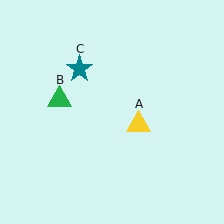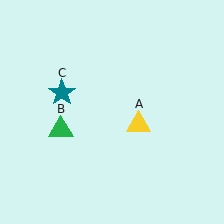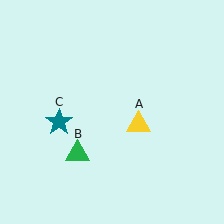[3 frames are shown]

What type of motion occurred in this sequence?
The green triangle (object B), teal star (object C) rotated counterclockwise around the center of the scene.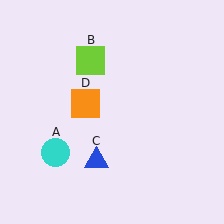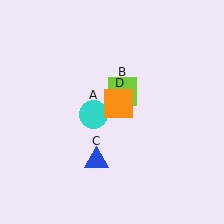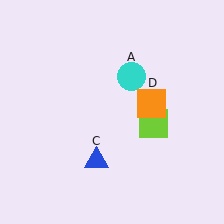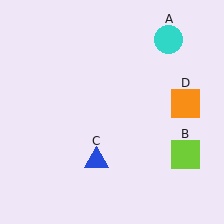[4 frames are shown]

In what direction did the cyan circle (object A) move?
The cyan circle (object A) moved up and to the right.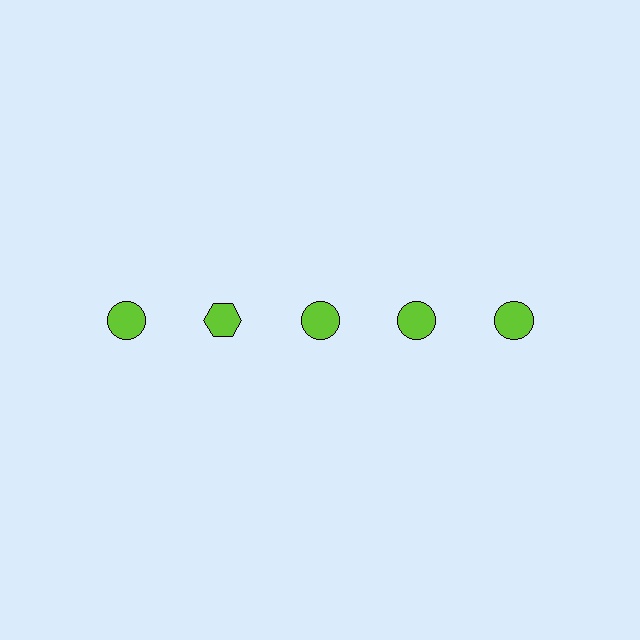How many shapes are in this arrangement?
There are 5 shapes arranged in a grid pattern.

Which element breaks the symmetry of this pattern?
The lime hexagon in the top row, second from left column breaks the symmetry. All other shapes are lime circles.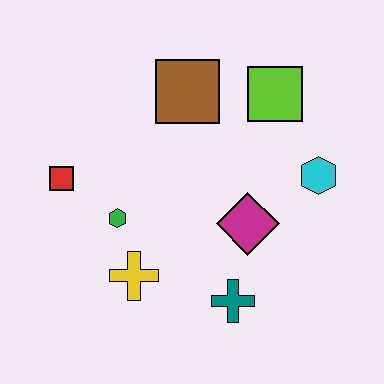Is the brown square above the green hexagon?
Yes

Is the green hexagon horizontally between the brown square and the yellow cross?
No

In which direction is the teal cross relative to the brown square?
The teal cross is below the brown square.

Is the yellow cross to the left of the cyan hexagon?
Yes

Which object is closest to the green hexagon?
The yellow cross is closest to the green hexagon.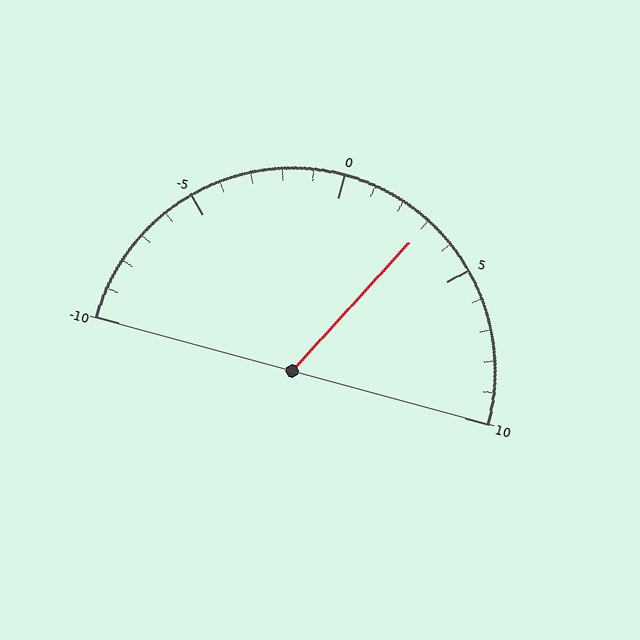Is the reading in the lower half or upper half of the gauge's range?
The reading is in the upper half of the range (-10 to 10).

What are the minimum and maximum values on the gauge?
The gauge ranges from -10 to 10.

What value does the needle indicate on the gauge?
The needle indicates approximately 3.